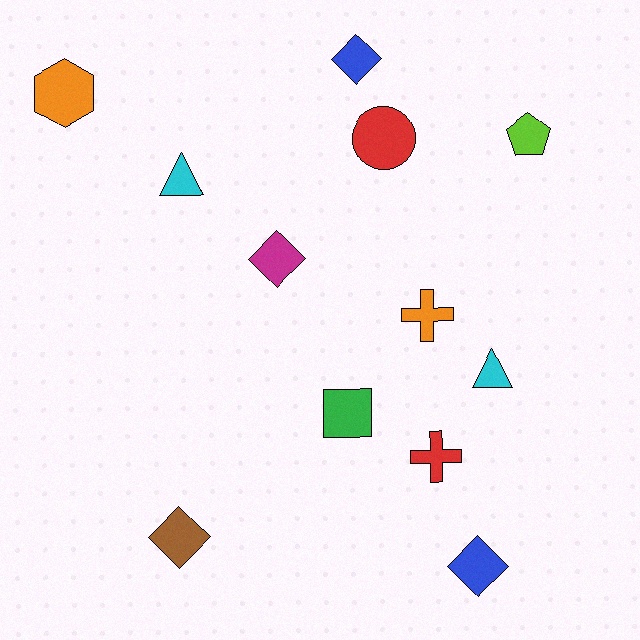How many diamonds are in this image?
There are 4 diamonds.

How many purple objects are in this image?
There are no purple objects.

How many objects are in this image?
There are 12 objects.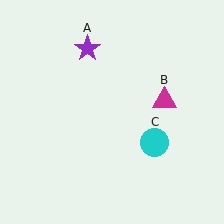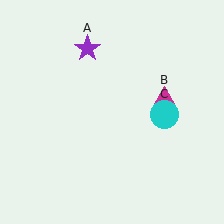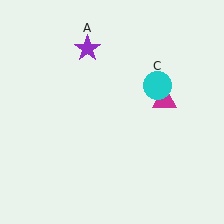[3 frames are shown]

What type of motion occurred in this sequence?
The cyan circle (object C) rotated counterclockwise around the center of the scene.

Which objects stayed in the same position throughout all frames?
Purple star (object A) and magenta triangle (object B) remained stationary.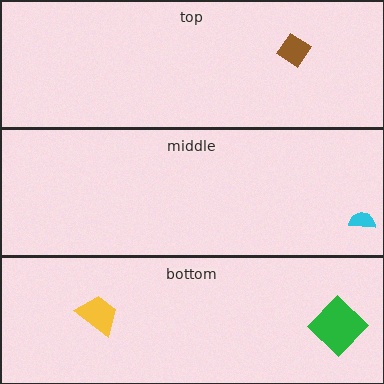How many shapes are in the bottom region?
2.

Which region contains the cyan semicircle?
The middle region.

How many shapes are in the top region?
1.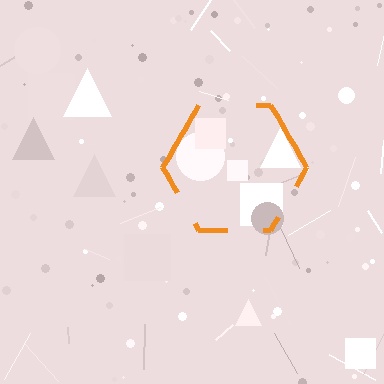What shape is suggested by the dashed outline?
The dashed outline suggests a hexagon.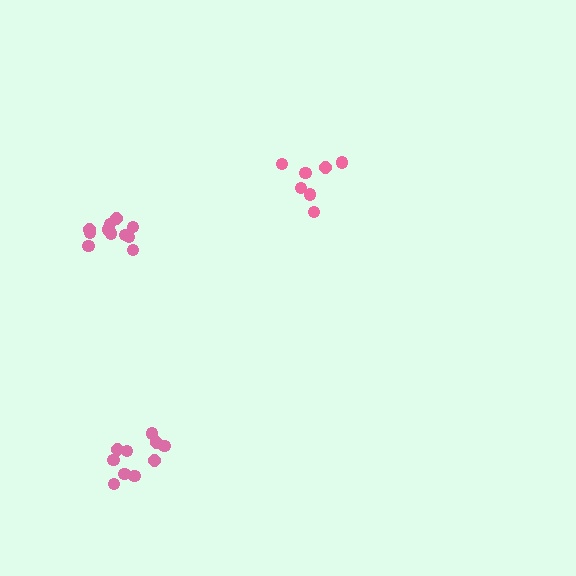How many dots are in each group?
Group 1: 7 dots, Group 2: 10 dots, Group 3: 11 dots (28 total).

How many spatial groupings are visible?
There are 3 spatial groupings.